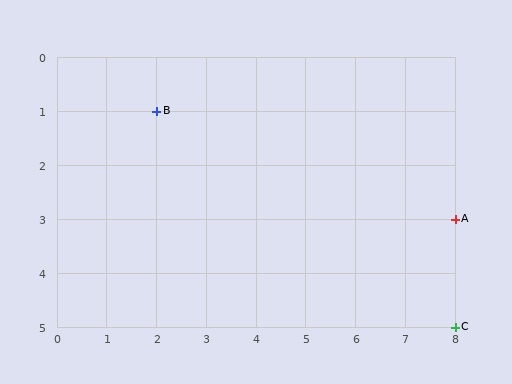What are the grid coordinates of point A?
Point A is at grid coordinates (8, 3).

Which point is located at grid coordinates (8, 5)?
Point C is at (8, 5).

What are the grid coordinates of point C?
Point C is at grid coordinates (8, 5).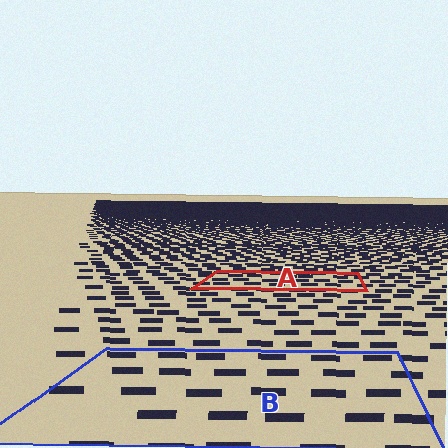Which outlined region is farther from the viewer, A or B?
Region A is farther from the viewer — the texture elements inside it appear smaller and more densely packed.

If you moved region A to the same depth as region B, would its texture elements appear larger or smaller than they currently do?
They would appear larger. At a closer depth, the same texture elements are projected at a bigger on-screen size.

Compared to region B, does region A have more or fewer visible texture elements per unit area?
Region A has more texture elements per unit area — they are packed more densely because it is farther away.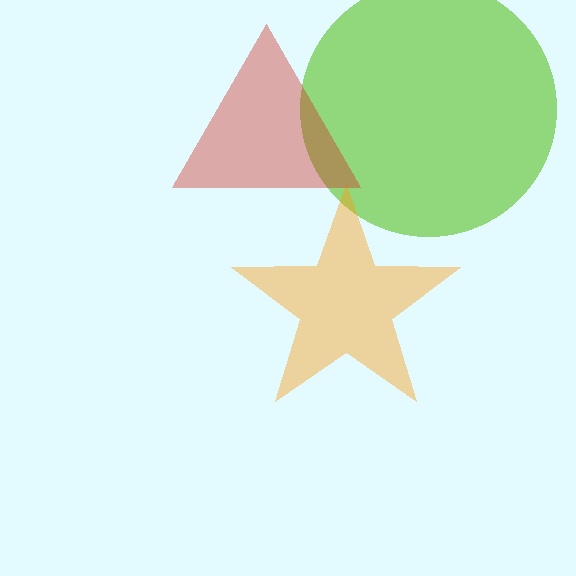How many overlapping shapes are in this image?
There are 3 overlapping shapes in the image.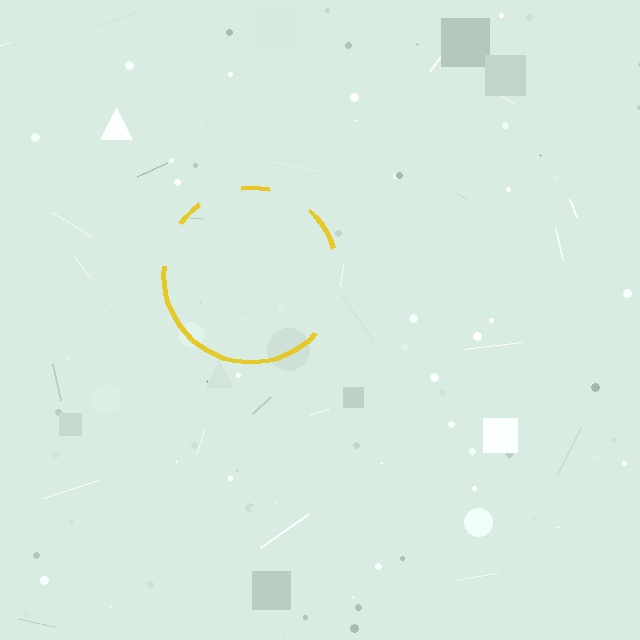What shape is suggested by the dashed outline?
The dashed outline suggests a circle.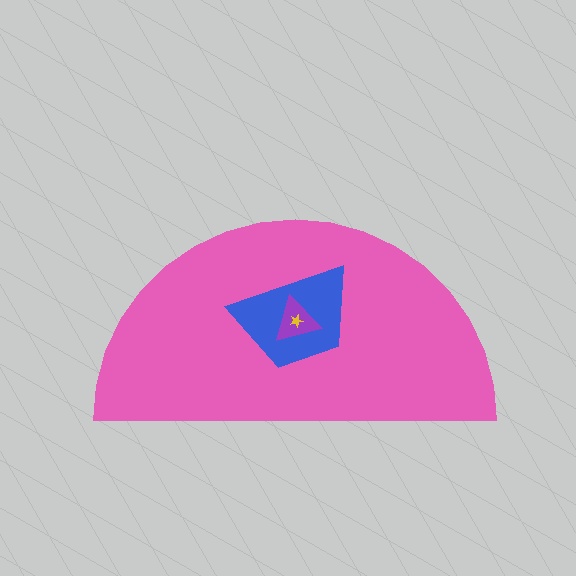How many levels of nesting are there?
4.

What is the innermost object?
The yellow star.